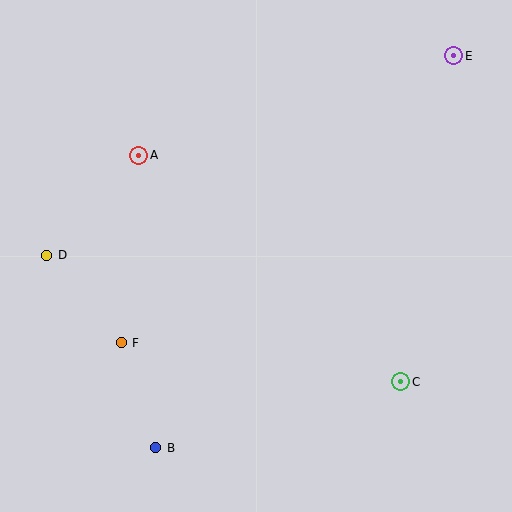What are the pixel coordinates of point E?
Point E is at (454, 56).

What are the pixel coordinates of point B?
Point B is at (156, 448).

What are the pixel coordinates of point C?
Point C is at (401, 382).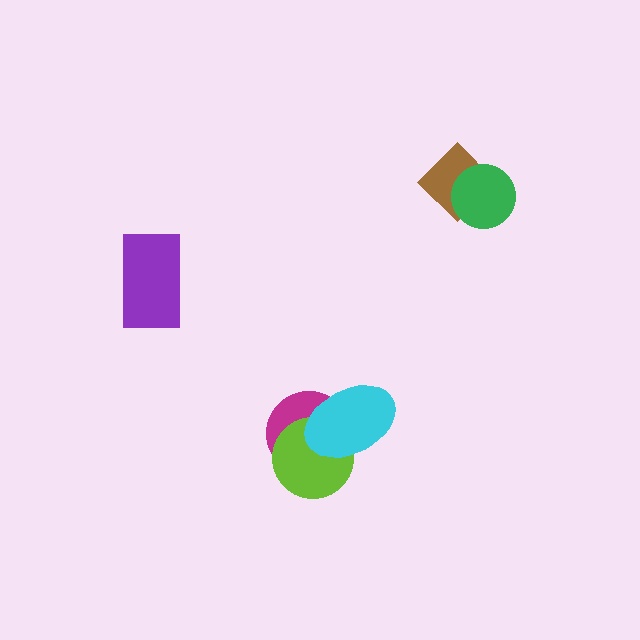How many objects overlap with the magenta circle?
2 objects overlap with the magenta circle.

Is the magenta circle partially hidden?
Yes, it is partially covered by another shape.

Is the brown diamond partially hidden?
Yes, it is partially covered by another shape.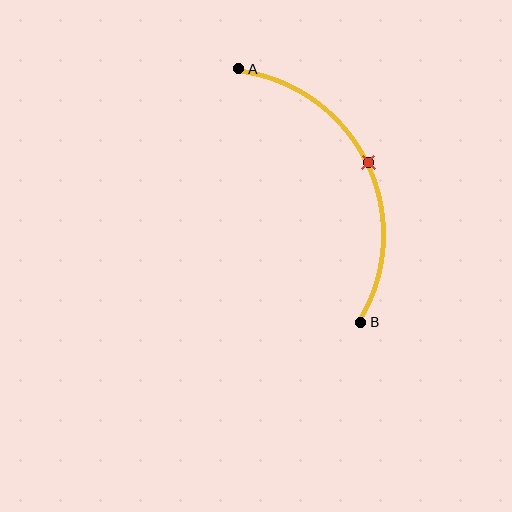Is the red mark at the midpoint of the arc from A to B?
Yes. The red mark lies on the arc at equal arc-length from both A and B — it is the arc midpoint.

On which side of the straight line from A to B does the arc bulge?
The arc bulges to the right of the straight line connecting A and B.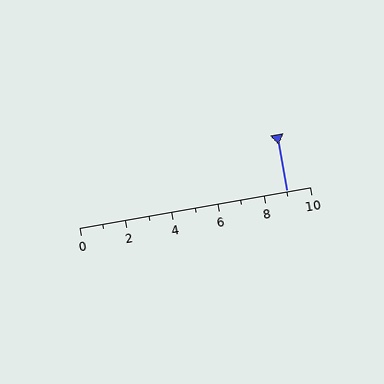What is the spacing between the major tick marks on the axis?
The major ticks are spaced 2 apart.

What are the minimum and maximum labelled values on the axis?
The axis runs from 0 to 10.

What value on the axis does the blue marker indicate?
The marker indicates approximately 9.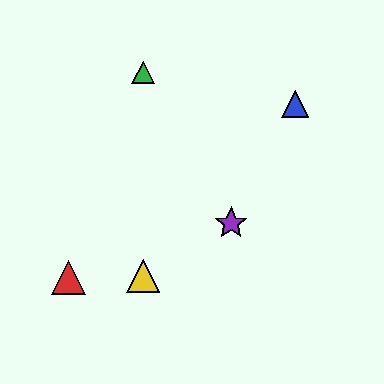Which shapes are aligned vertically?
The green triangle, the yellow triangle are aligned vertically.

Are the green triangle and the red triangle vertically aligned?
No, the green triangle is at x≈143 and the red triangle is at x≈69.